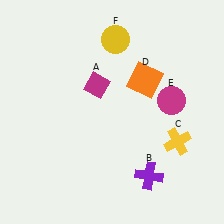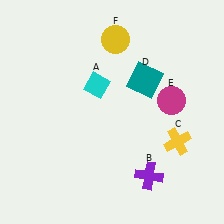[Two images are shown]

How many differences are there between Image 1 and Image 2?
There are 2 differences between the two images.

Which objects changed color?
A changed from magenta to cyan. D changed from orange to teal.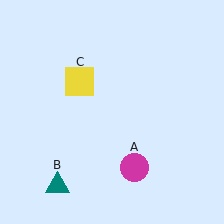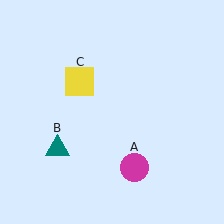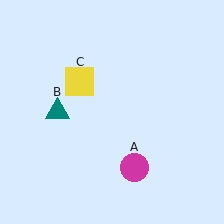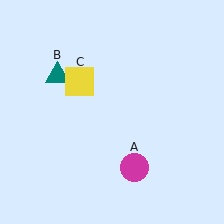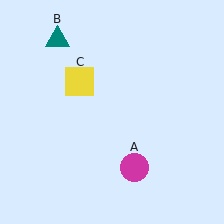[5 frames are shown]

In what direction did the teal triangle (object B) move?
The teal triangle (object B) moved up.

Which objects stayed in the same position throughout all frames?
Magenta circle (object A) and yellow square (object C) remained stationary.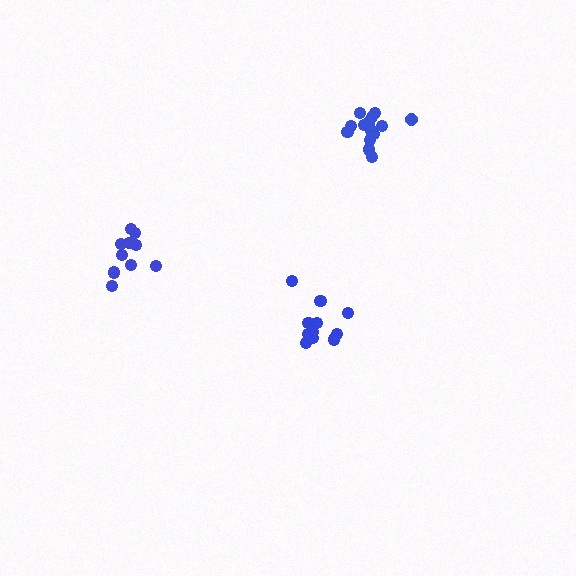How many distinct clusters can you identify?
There are 3 distinct clusters.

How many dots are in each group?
Group 1: 14 dots, Group 2: 10 dots, Group 3: 11 dots (35 total).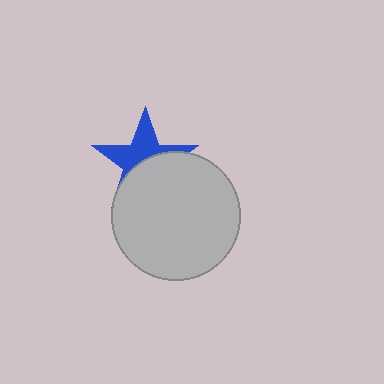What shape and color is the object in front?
The object in front is a light gray circle.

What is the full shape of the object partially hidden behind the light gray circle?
The partially hidden object is a blue star.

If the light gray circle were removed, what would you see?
You would see the complete blue star.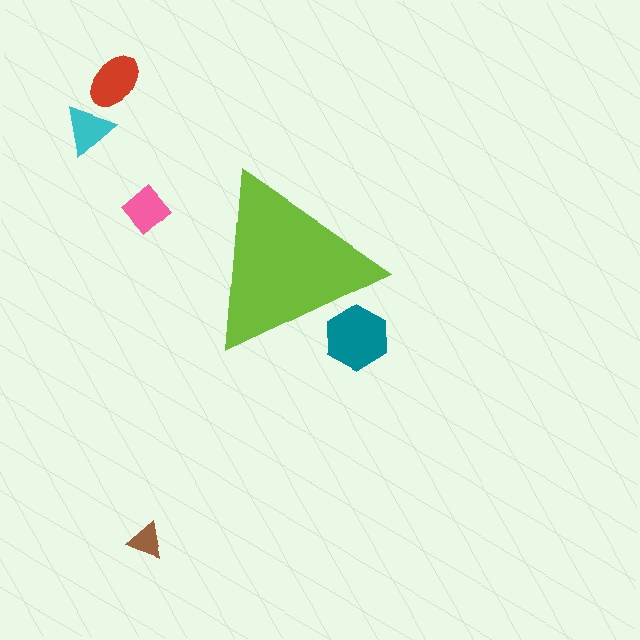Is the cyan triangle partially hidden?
No, the cyan triangle is fully visible.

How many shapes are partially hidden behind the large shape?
1 shape is partially hidden.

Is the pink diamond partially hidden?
No, the pink diamond is fully visible.